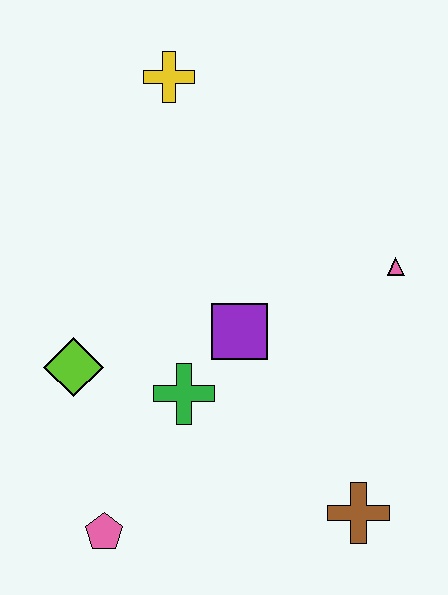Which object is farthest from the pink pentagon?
The yellow cross is farthest from the pink pentagon.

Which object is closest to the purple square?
The green cross is closest to the purple square.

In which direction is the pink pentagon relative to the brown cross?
The pink pentagon is to the left of the brown cross.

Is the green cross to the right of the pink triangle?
No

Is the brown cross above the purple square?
No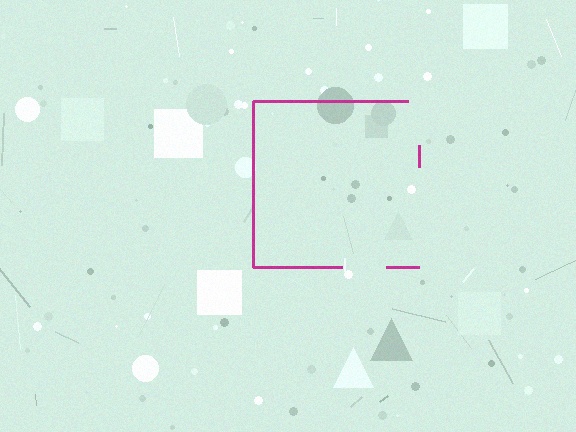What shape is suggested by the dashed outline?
The dashed outline suggests a square.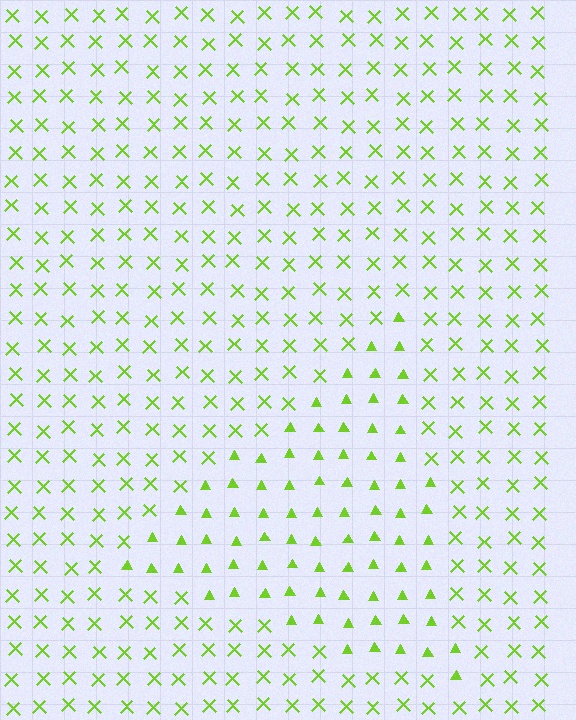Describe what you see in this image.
The image is filled with small lime elements arranged in a uniform grid. A triangle-shaped region contains triangles, while the surrounding area contains X marks. The boundary is defined purely by the change in element shape.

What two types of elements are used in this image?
The image uses triangles inside the triangle region and X marks outside it.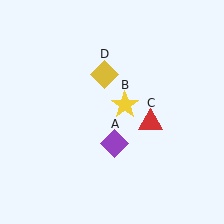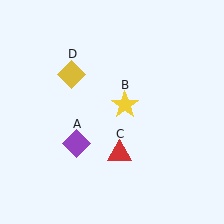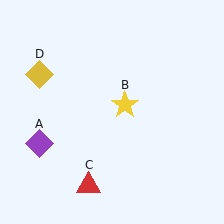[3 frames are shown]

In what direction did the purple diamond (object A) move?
The purple diamond (object A) moved left.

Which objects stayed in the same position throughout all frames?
Yellow star (object B) remained stationary.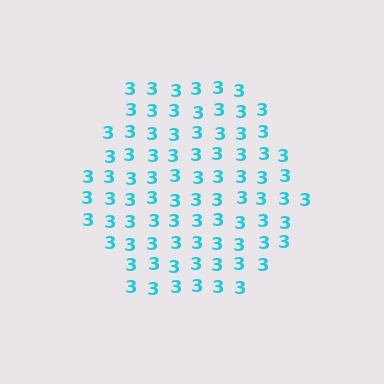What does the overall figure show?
The overall figure shows a hexagon.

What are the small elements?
The small elements are digit 3's.